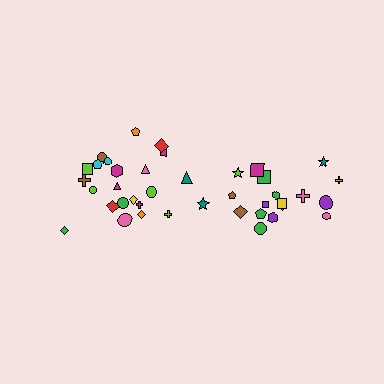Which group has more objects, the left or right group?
The left group.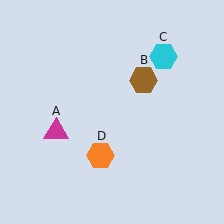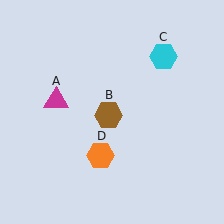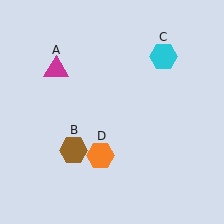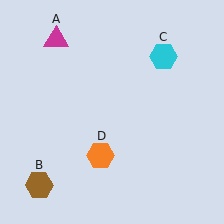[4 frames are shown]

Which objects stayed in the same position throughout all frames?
Cyan hexagon (object C) and orange hexagon (object D) remained stationary.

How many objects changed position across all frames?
2 objects changed position: magenta triangle (object A), brown hexagon (object B).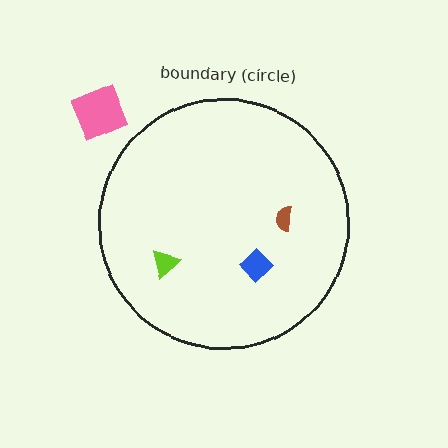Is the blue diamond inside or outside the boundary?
Inside.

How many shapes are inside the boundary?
3 inside, 1 outside.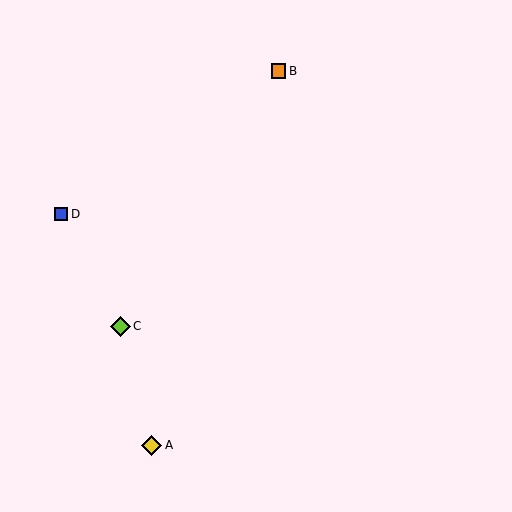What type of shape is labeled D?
Shape D is a blue square.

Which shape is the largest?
The yellow diamond (labeled A) is the largest.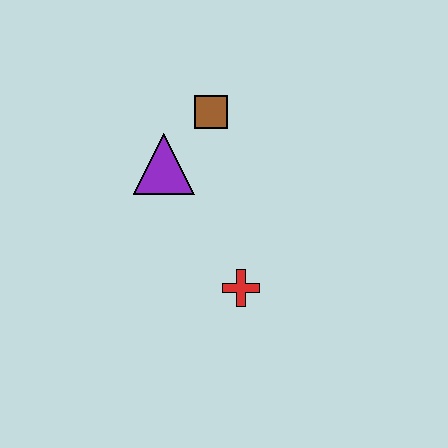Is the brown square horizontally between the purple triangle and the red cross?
Yes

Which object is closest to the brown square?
The purple triangle is closest to the brown square.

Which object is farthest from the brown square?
The red cross is farthest from the brown square.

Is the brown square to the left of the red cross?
Yes